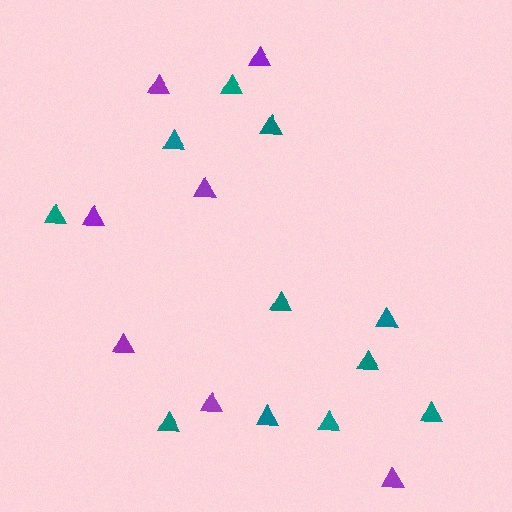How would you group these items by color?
There are 2 groups: one group of teal triangles (11) and one group of purple triangles (7).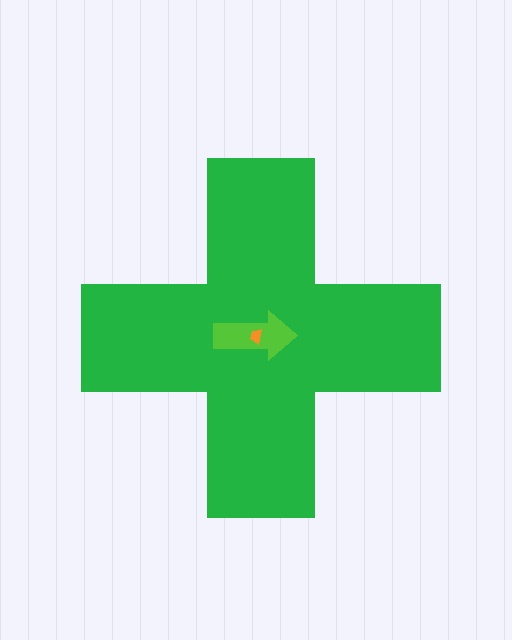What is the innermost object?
The orange trapezoid.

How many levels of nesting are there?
3.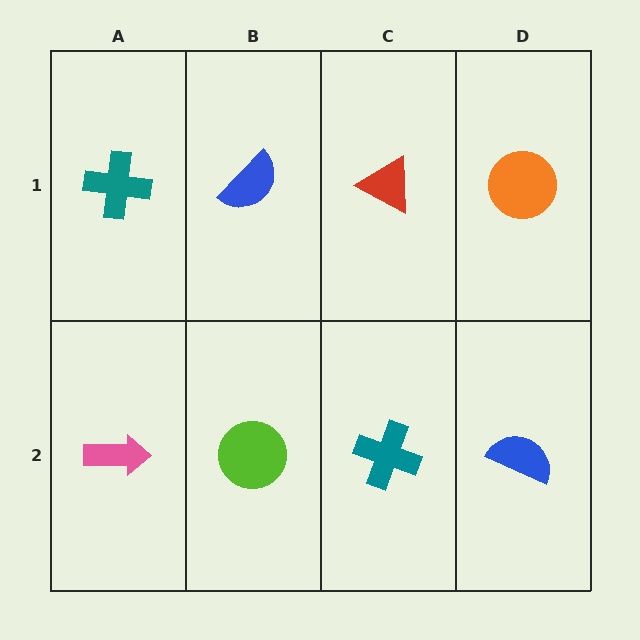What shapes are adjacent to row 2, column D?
An orange circle (row 1, column D), a teal cross (row 2, column C).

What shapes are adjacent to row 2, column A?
A teal cross (row 1, column A), a lime circle (row 2, column B).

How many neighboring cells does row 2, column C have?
3.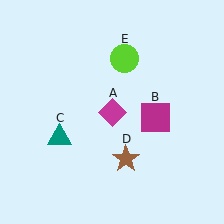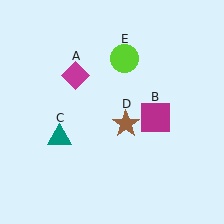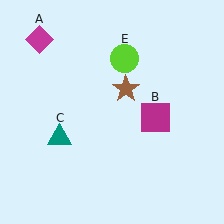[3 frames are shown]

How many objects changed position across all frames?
2 objects changed position: magenta diamond (object A), brown star (object D).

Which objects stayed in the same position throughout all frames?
Magenta square (object B) and teal triangle (object C) and lime circle (object E) remained stationary.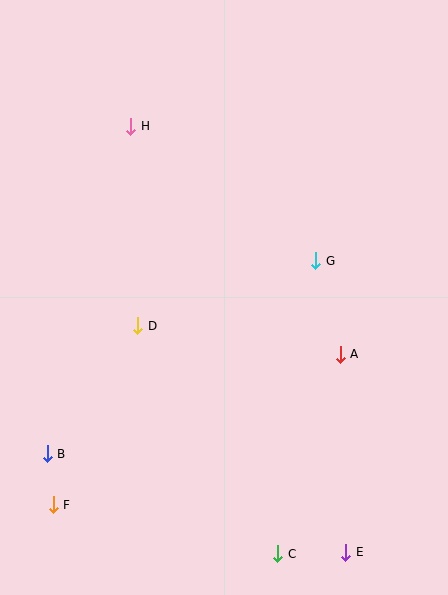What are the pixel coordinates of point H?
Point H is at (131, 126).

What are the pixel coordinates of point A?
Point A is at (340, 354).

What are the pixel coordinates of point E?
Point E is at (346, 552).